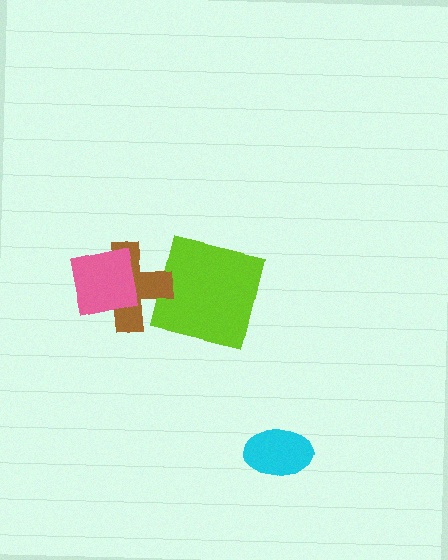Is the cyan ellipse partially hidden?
No, no other shape covers it.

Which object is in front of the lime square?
The brown cross is in front of the lime square.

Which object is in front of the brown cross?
The pink square is in front of the brown cross.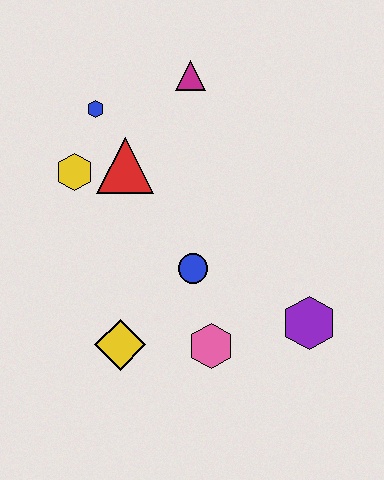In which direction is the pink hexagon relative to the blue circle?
The pink hexagon is below the blue circle.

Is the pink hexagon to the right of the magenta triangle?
Yes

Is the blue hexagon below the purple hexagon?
No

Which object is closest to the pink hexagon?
The blue circle is closest to the pink hexagon.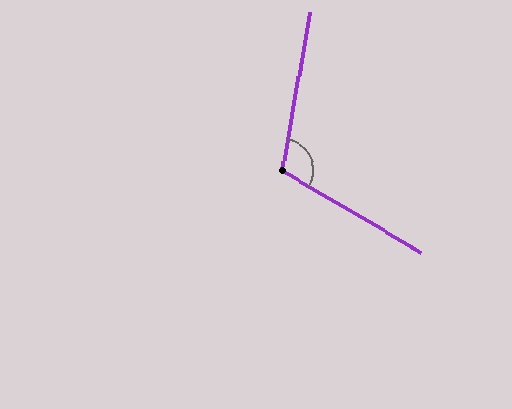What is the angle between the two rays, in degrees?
Approximately 111 degrees.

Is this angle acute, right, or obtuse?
It is obtuse.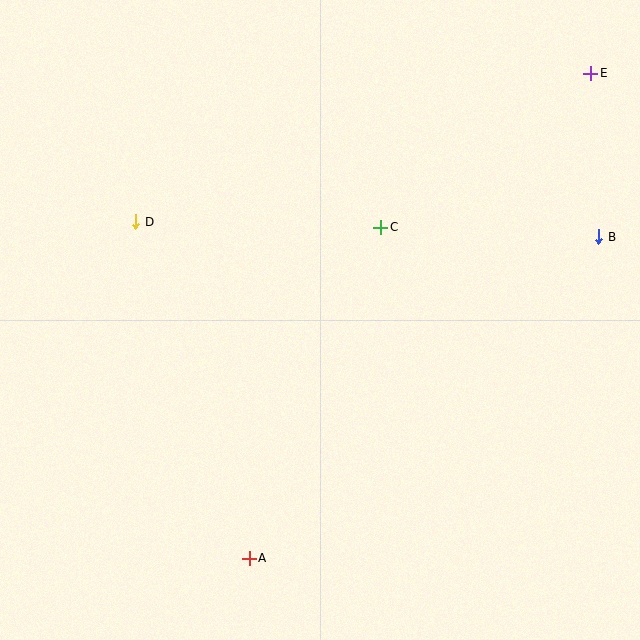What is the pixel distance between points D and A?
The distance between D and A is 355 pixels.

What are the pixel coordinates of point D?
Point D is at (136, 222).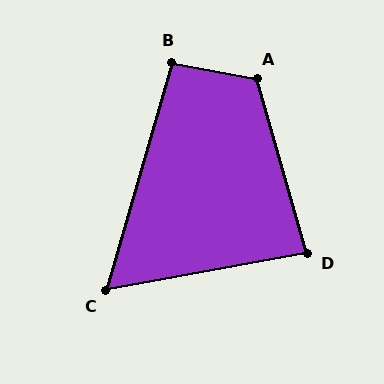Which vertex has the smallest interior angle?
C, at approximately 64 degrees.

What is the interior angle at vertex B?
Approximately 96 degrees (obtuse).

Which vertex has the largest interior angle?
A, at approximately 116 degrees.